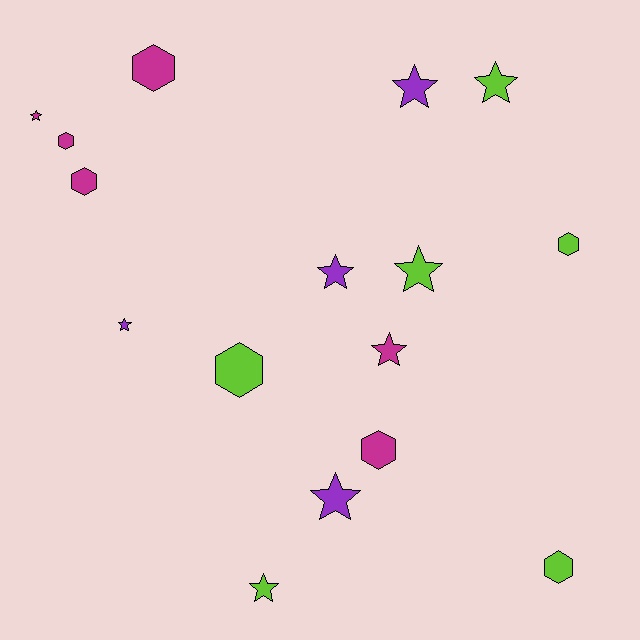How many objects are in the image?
There are 16 objects.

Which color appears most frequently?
Magenta, with 6 objects.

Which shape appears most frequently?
Star, with 9 objects.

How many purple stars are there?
There are 4 purple stars.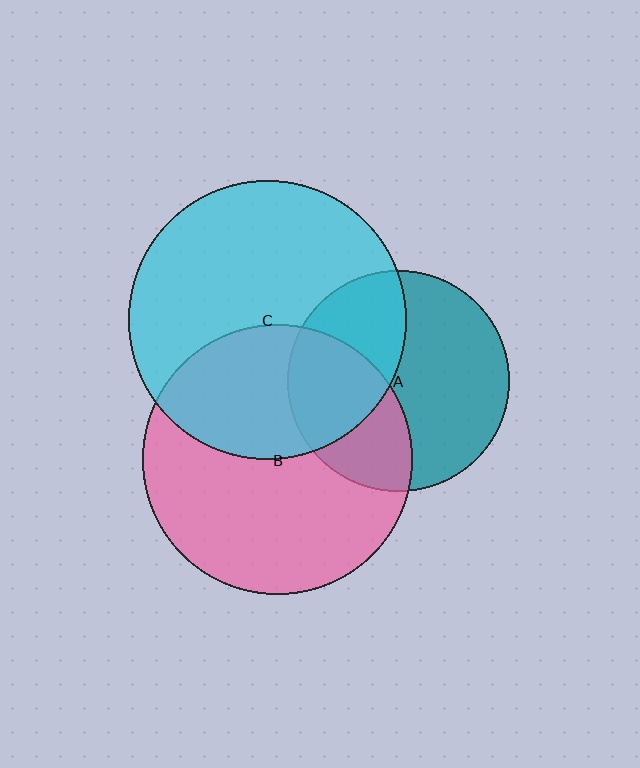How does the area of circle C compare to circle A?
Approximately 1.6 times.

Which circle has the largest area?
Circle C (cyan).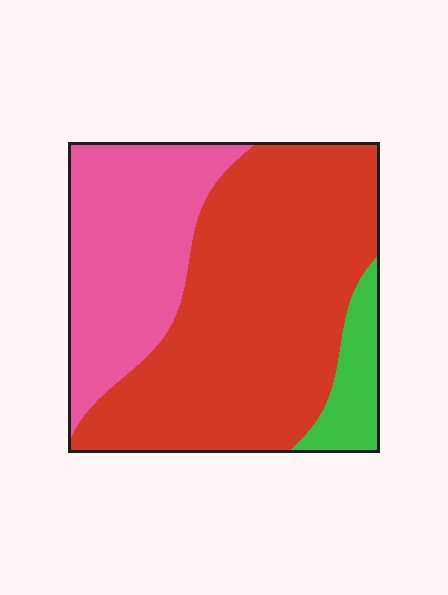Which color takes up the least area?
Green, at roughly 10%.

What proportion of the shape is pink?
Pink takes up between a quarter and a half of the shape.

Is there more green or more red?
Red.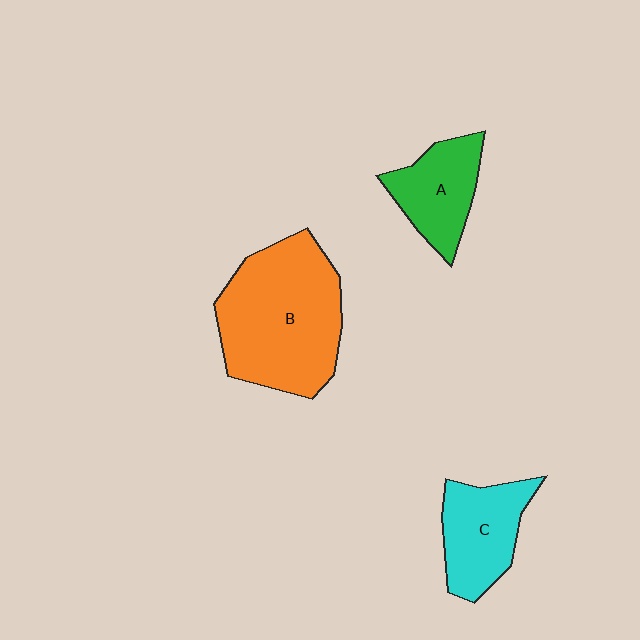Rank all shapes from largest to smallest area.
From largest to smallest: B (orange), C (cyan), A (green).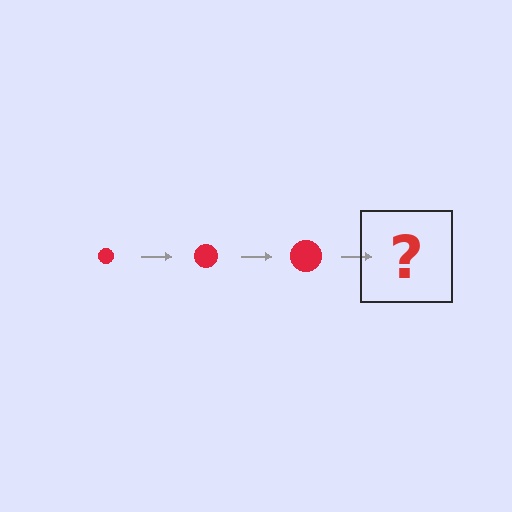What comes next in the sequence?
The next element should be a red circle, larger than the previous one.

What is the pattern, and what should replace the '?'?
The pattern is that the circle gets progressively larger each step. The '?' should be a red circle, larger than the previous one.